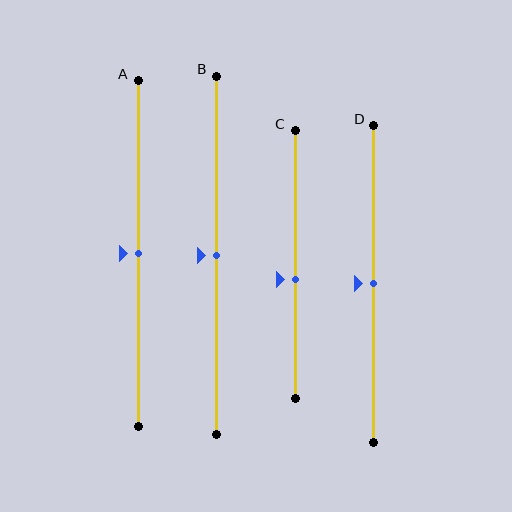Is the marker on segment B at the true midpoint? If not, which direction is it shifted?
Yes, the marker on segment B is at the true midpoint.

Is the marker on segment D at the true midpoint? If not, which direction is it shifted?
Yes, the marker on segment D is at the true midpoint.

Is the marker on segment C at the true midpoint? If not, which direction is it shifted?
No, the marker on segment C is shifted downward by about 6% of the segment length.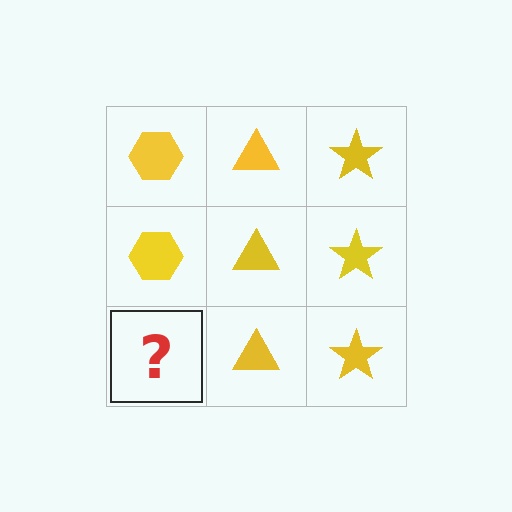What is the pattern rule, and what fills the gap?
The rule is that each column has a consistent shape. The gap should be filled with a yellow hexagon.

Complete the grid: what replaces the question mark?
The question mark should be replaced with a yellow hexagon.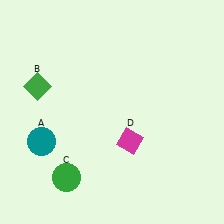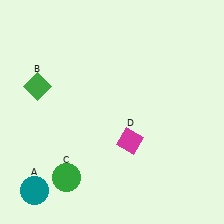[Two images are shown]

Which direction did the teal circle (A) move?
The teal circle (A) moved down.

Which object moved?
The teal circle (A) moved down.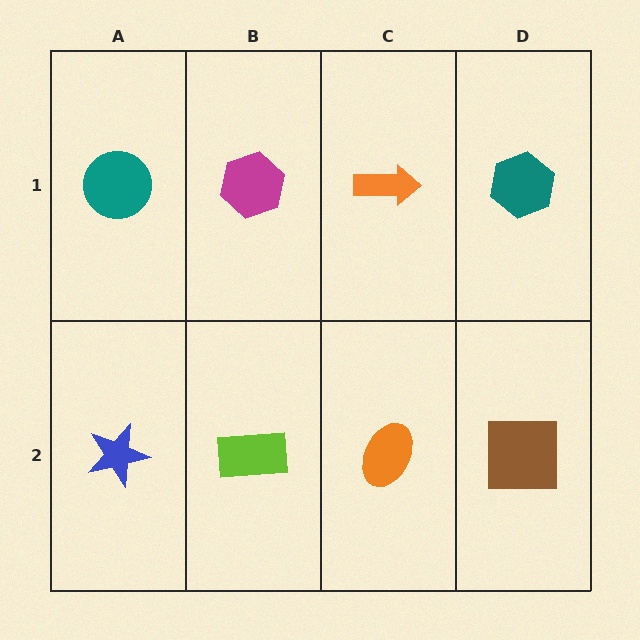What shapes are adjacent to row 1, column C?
An orange ellipse (row 2, column C), a magenta hexagon (row 1, column B), a teal hexagon (row 1, column D).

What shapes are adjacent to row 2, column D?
A teal hexagon (row 1, column D), an orange ellipse (row 2, column C).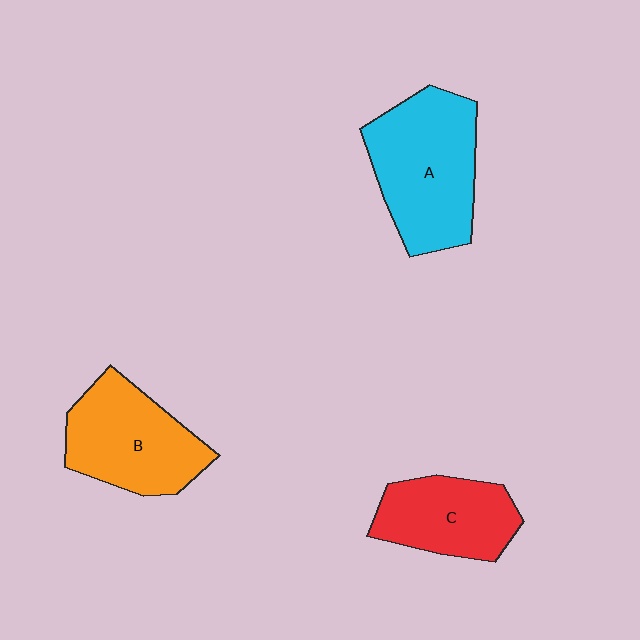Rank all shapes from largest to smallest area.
From largest to smallest: A (cyan), B (orange), C (red).